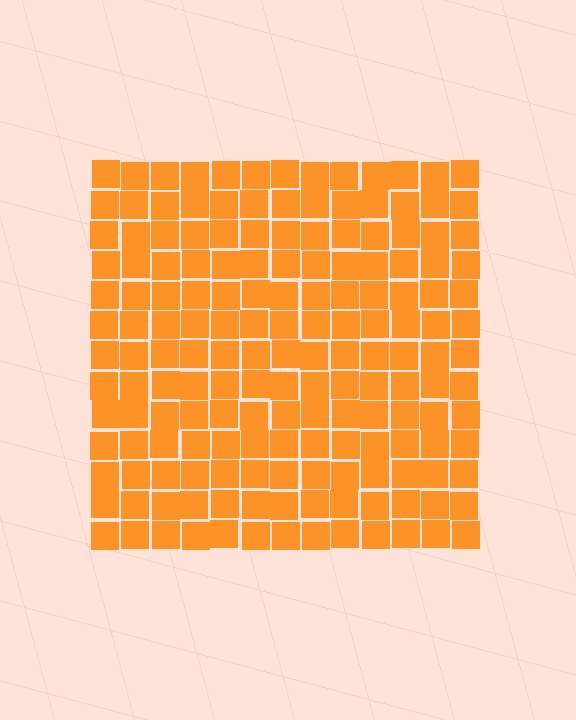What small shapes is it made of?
It is made of small squares.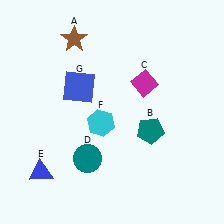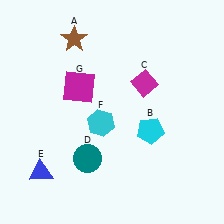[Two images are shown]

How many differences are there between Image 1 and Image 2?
There are 2 differences between the two images.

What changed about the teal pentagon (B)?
In Image 1, B is teal. In Image 2, it changed to cyan.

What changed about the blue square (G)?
In Image 1, G is blue. In Image 2, it changed to magenta.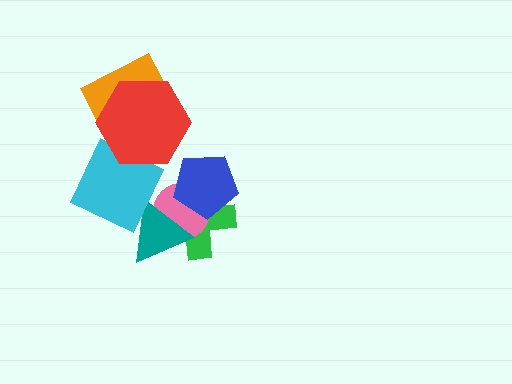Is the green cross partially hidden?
Yes, it is partially covered by another shape.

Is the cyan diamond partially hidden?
Yes, it is partially covered by another shape.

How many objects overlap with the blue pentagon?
2 objects overlap with the blue pentagon.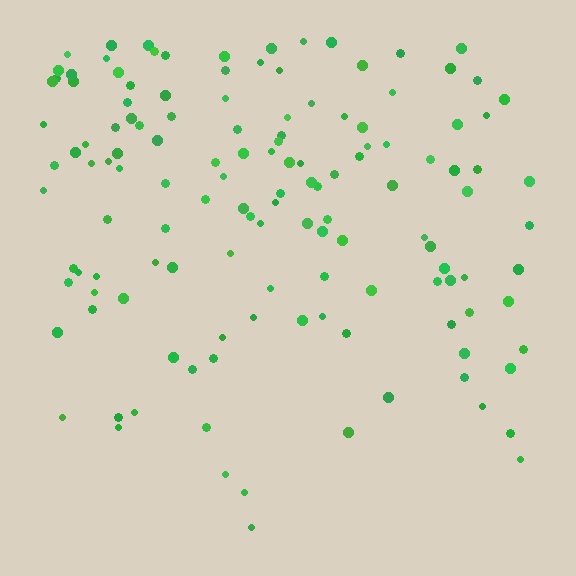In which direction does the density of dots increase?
From bottom to top, with the top side densest.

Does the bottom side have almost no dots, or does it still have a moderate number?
Still a moderate number, just noticeably fewer than the top.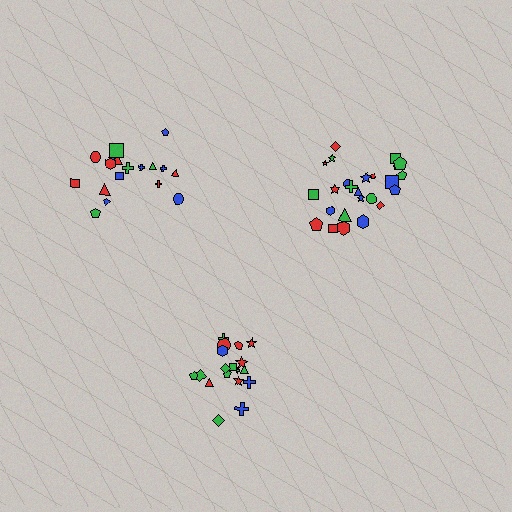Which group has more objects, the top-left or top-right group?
The top-right group.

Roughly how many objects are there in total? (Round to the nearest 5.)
Roughly 60 objects in total.